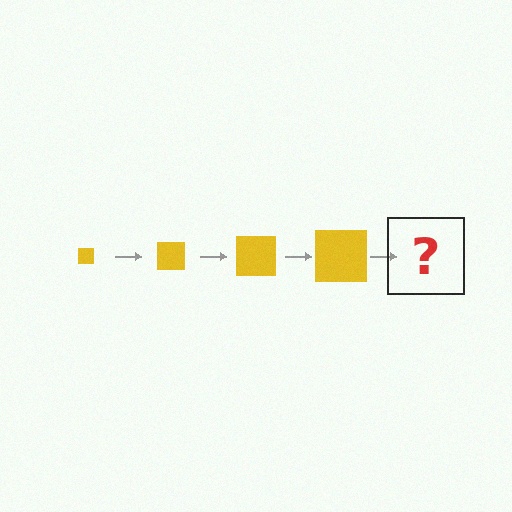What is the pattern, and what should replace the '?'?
The pattern is that the square gets progressively larger each step. The '?' should be a yellow square, larger than the previous one.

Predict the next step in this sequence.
The next step is a yellow square, larger than the previous one.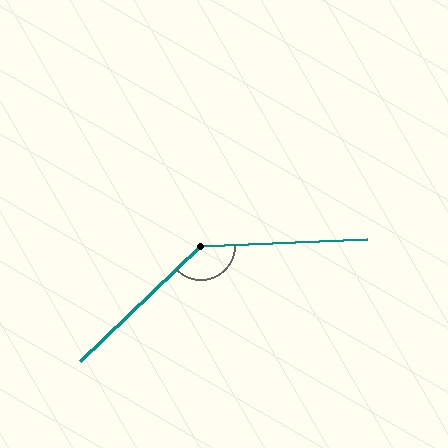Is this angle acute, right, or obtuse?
It is obtuse.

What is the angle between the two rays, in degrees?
Approximately 139 degrees.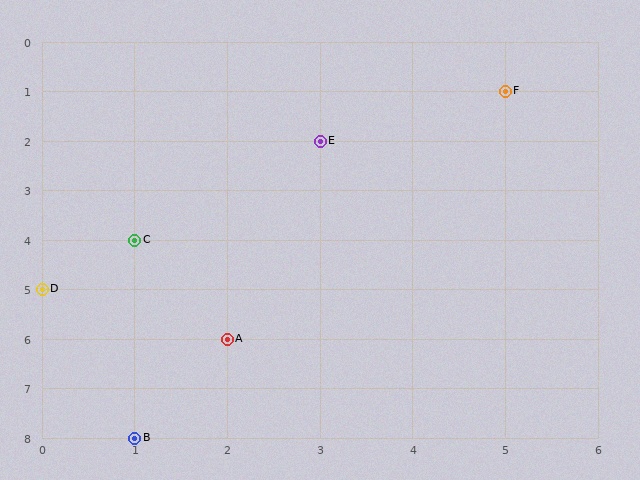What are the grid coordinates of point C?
Point C is at grid coordinates (1, 4).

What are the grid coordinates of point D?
Point D is at grid coordinates (0, 5).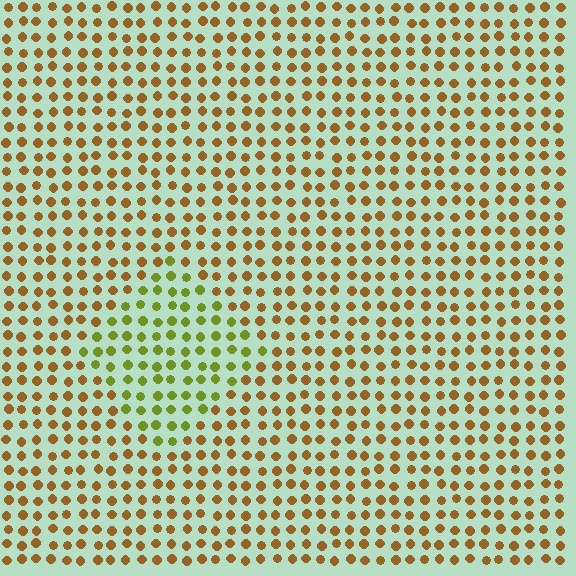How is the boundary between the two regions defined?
The boundary is defined purely by a slight shift in hue (about 46 degrees). Spacing, size, and orientation are identical on both sides.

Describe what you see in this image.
The image is filled with small brown elements in a uniform arrangement. A diamond-shaped region is visible where the elements are tinted to a slightly different hue, forming a subtle color boundary.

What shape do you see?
I see a diamond.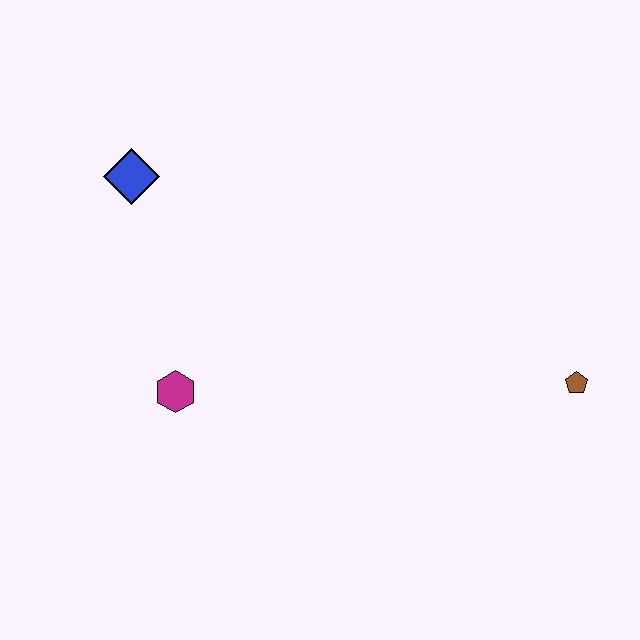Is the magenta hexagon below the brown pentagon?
Yes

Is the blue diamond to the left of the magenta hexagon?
Yes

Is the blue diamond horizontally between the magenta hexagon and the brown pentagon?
No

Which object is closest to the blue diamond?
The magenta hexagon is closest to the blue diamond.